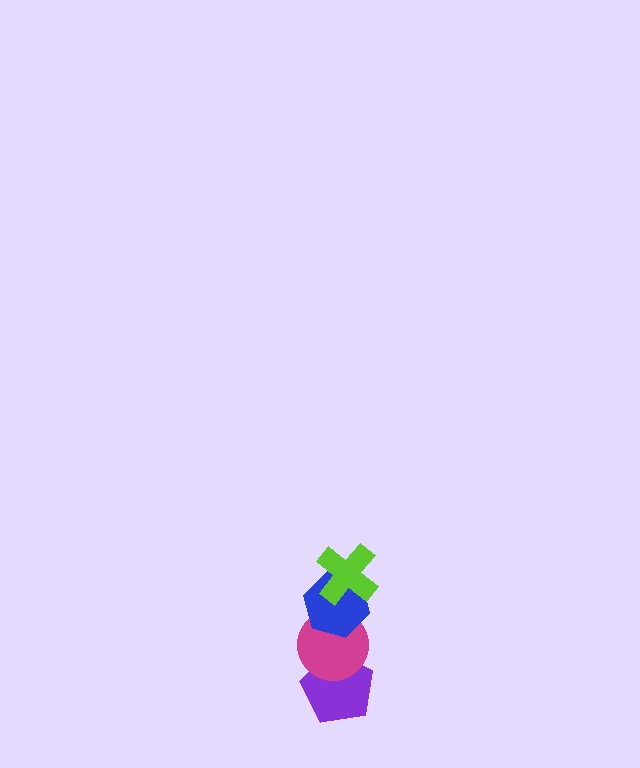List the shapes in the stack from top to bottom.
From top to bottom: the lime cross, the blue hexagon, the magenta circle, the purple pentagon.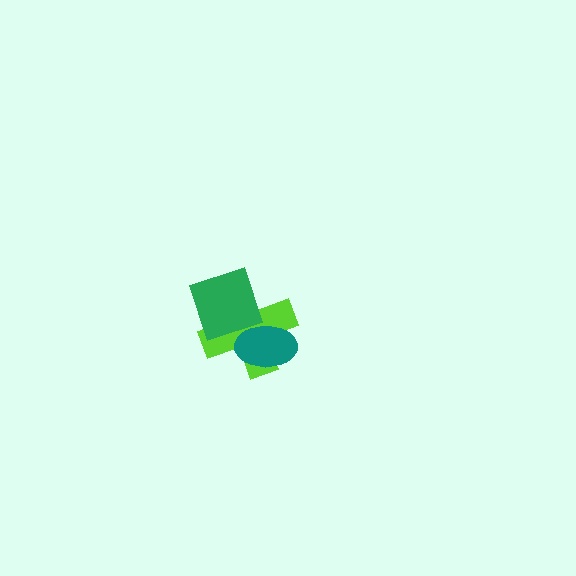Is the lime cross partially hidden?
Yes, it is partially covered by another shape.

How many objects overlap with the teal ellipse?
1 object overlaps with the teal ellipse.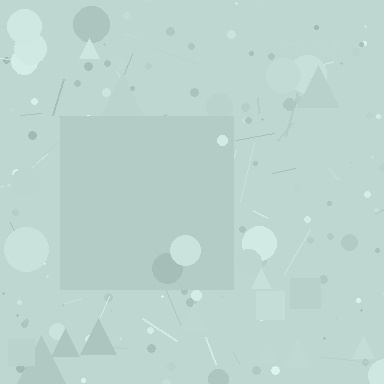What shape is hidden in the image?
A square is hidden in the image.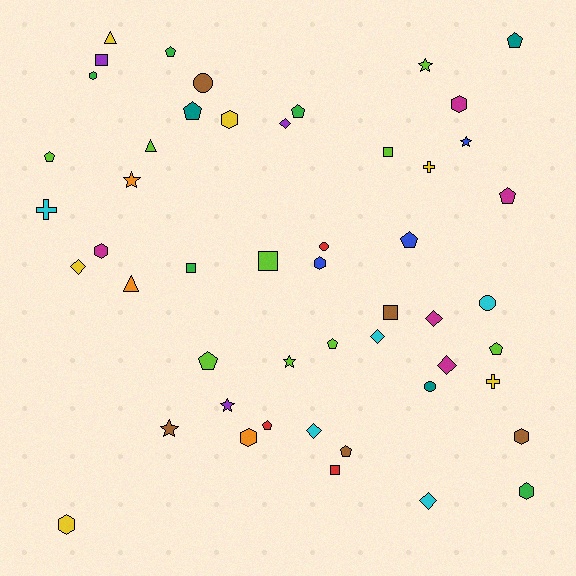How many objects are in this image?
There are 50 objects.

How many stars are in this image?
There are 6 stars.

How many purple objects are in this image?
There are 3 purple objects.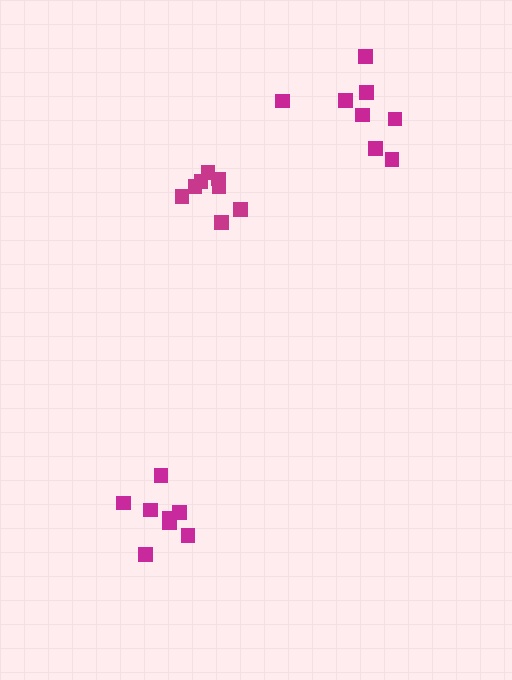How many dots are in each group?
Group 1: 8 dots, Group 2: 8 dots, Group 3: 8 dots (24 total).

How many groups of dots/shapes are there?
There are 3 groups.